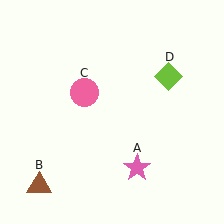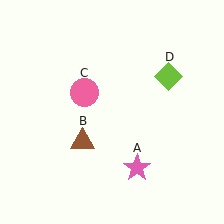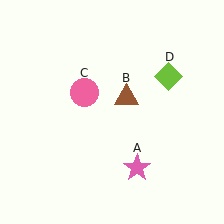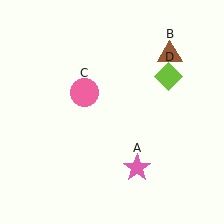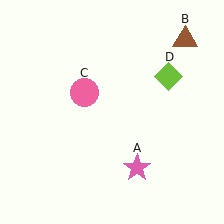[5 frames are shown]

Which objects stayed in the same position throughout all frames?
Pink star (object A) and pink circle (object C) and lime diamond (object D) remained stationary.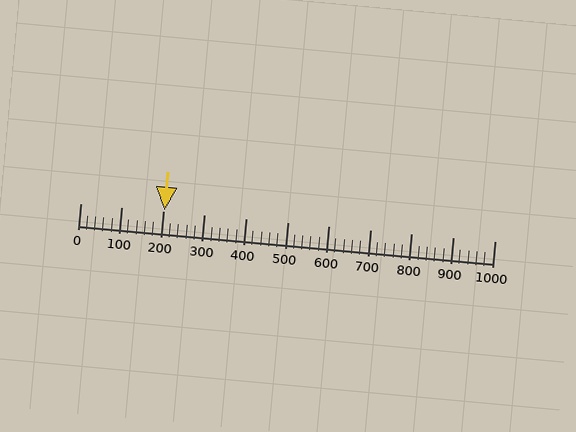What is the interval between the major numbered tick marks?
The major tick marks are spaced 100 units apart.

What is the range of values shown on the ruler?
The ruler shows values from 0 to 1000.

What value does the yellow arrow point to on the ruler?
The yellow arrow points to approximately 203.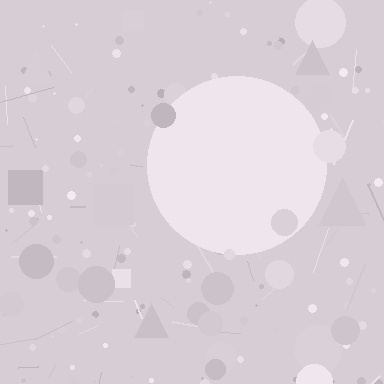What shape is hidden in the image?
A circle is hidden in the image.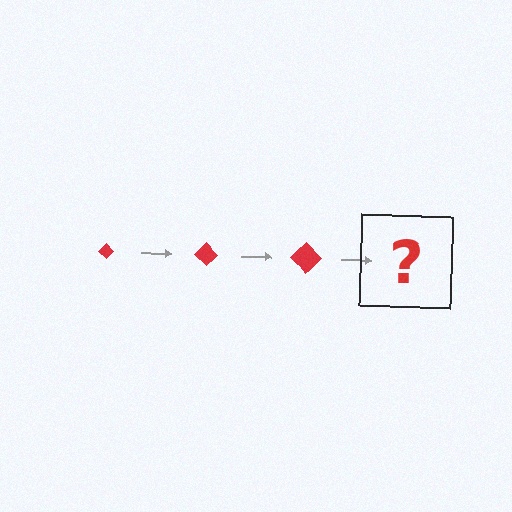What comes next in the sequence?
The next element should be a red diamond, larger than the previous one.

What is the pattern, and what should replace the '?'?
The pattern is that the diamond gets progressively larger each step. The '?' should be a red diamond, larger than the previous one.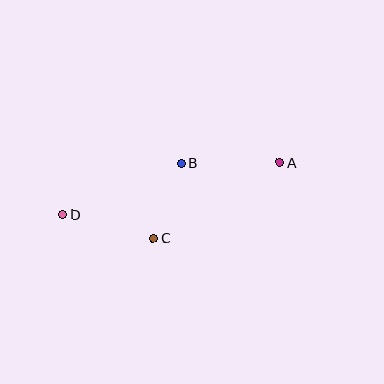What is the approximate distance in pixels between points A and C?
The distance between A and C is approximately 148 pixels.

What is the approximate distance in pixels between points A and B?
The distance between A and B is approximately 99 pixels.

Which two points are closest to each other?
Points B and C are closest to each other.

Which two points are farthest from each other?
Points A and D are farthest from each other.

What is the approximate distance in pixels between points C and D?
The distance between C and D is approximately 93 pixels.